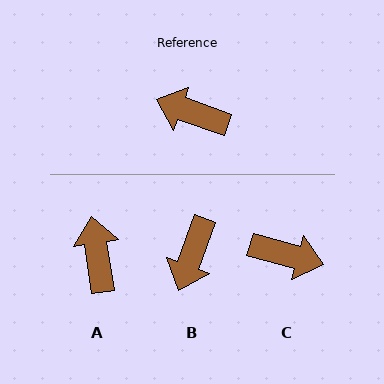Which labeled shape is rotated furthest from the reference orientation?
C, about 177 degrees away.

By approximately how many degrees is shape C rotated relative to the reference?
Approximately 177 degrees clockwise.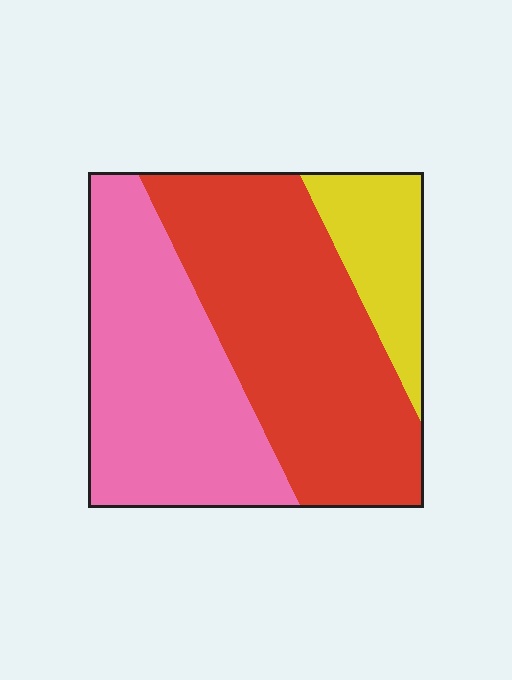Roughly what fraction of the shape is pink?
Pink covers roughly 40% of the shape.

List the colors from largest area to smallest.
From largest to smallest: red, pink, yellow.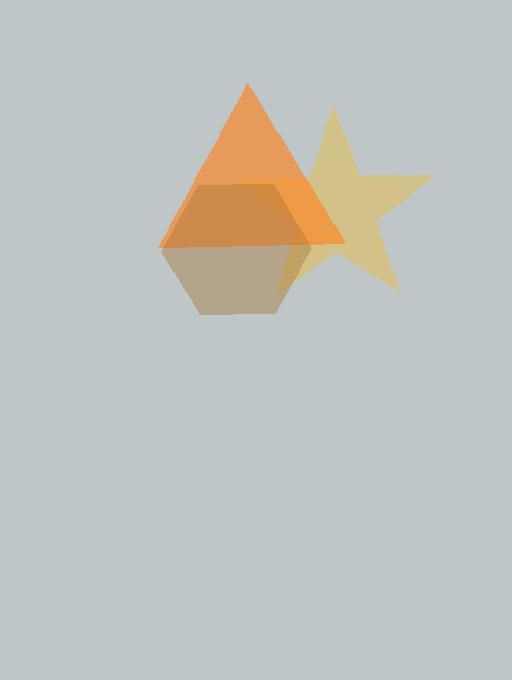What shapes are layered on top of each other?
The layered shapes are: a yellow star, an orange triangle, a brown hexagon.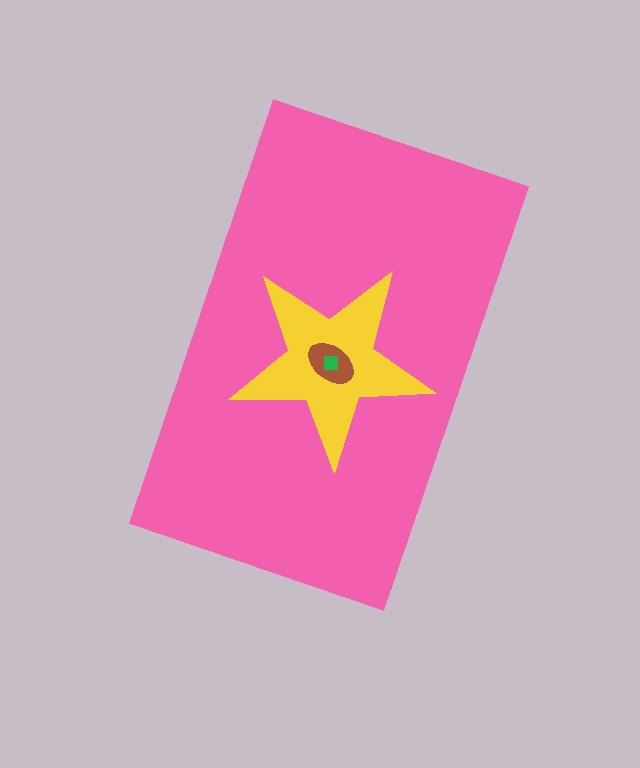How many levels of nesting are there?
4.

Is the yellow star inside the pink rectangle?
Yes.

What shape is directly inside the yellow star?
The brown ellipse.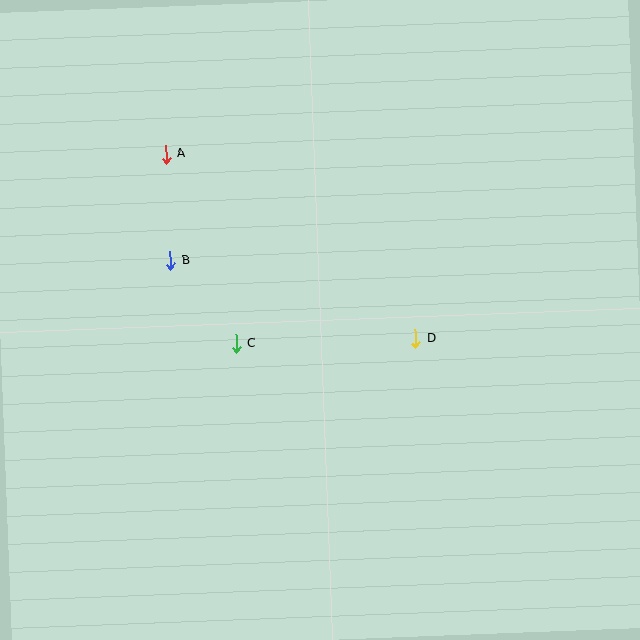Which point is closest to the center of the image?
Point C at (236, 343) is closest to the center.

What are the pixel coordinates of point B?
Point B is at (170, 260).